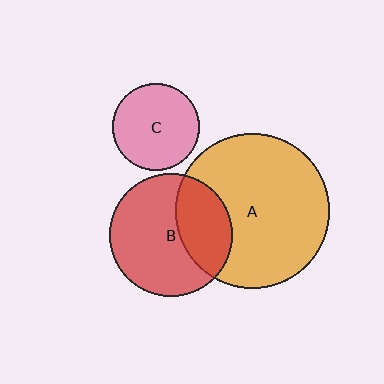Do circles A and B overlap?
Yes.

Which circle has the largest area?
Circle A (orange).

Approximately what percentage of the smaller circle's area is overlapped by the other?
Approximately 35%.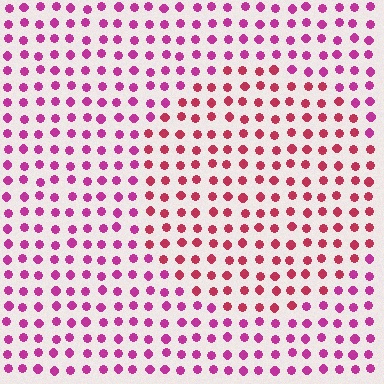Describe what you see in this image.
The image is filled with small magenta elements in a uniform arrangement. A circle-shaped region is visible where the elements are tinted to a slightly different hue, forming a subtle color boundary.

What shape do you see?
I see a circle.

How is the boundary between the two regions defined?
The boundary is defined purely by a slight shift in hue (about 30 degrees). Spacing, size, and orientation are identical on both sides.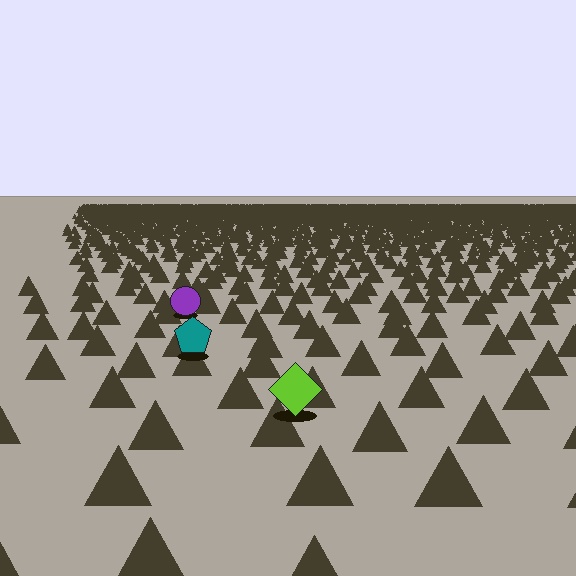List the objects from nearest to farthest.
From nearest to farthest: the lime diamond, the teal pentagon, the purple circle.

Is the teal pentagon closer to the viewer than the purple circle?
Yes. The teal pentagon is closer — you can tell from the texture gradient: the ground texture is coarser near it.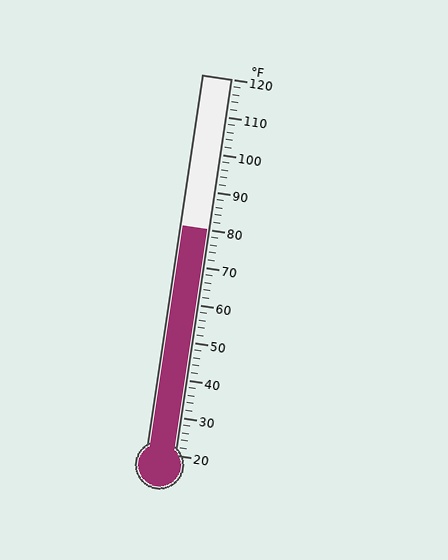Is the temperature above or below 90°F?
The temperature is below 90°F.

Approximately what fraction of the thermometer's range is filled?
The thermometer is filled to approximately 60% of its range.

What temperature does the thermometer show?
The thermometer shows approximately 80°F.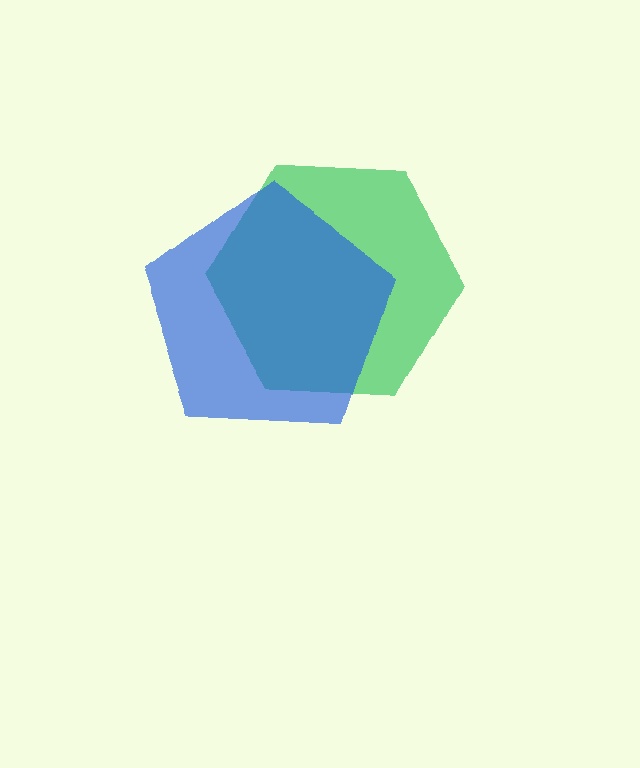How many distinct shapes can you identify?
There are 2 distinct shapes: a green hexagon, a blue pentagon.